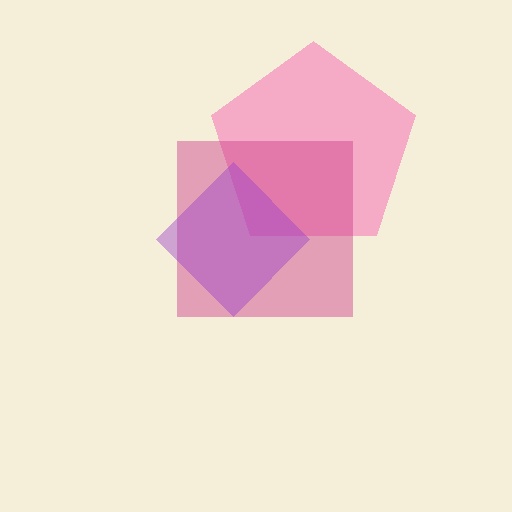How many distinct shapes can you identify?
There are 3 distinct shapes: a pink pentagon, a magenta square, a purple diamond.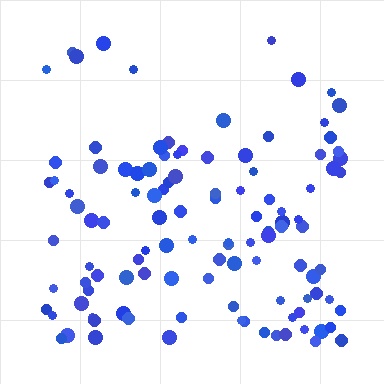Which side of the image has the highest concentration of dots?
The bottom.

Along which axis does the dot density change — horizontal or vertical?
Vertical.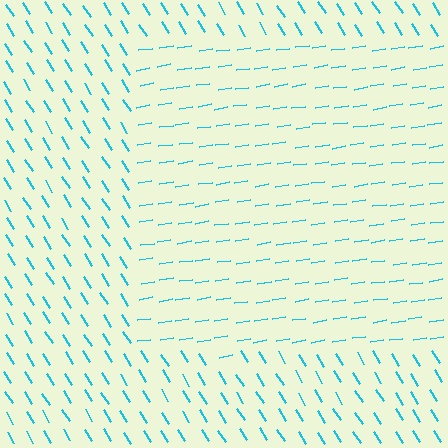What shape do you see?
I see a rectangle.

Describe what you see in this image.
The image is filled with small cyan line segments. A rectangle region in the image has lines oriented differently from the surrounding lines, creating a visible texture boundary.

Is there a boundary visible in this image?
Yes, there is a texture boundary formed by a change in line orientation.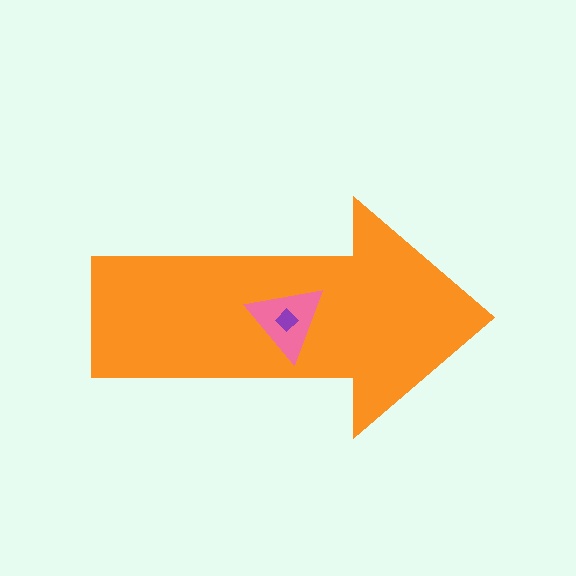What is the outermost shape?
The orange arrow.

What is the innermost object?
The purple diamond.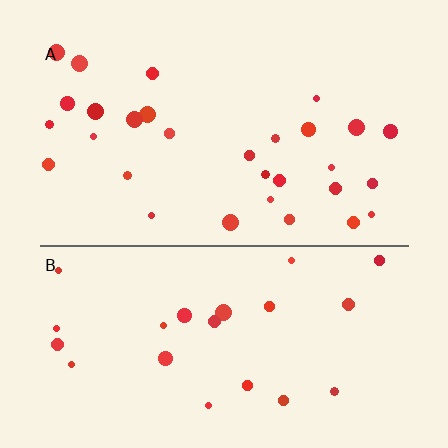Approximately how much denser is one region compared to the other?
Approximately 1.3× — region A over region B.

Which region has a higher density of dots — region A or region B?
A (the top).